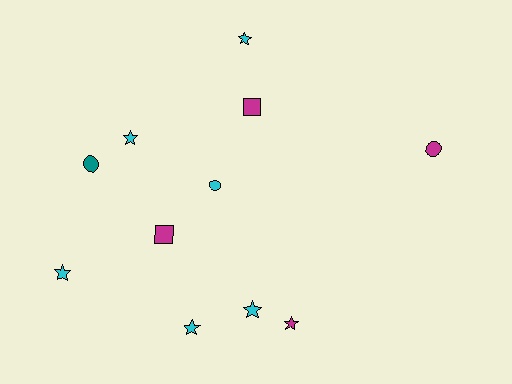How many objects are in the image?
There are 11 objects.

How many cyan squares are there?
There are no cyan squares.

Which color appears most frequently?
Cyan, with 6 objects.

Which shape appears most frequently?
Star, with 6 objects.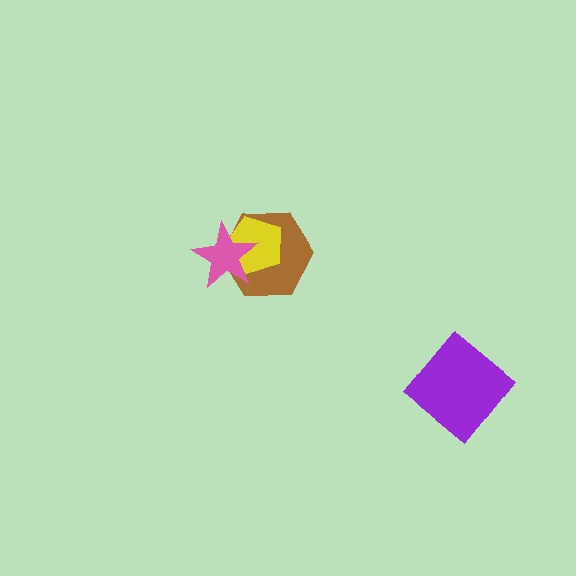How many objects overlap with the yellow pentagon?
2 objects overlap with the yellow pentagon.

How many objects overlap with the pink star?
2 objects overlap with the pink star.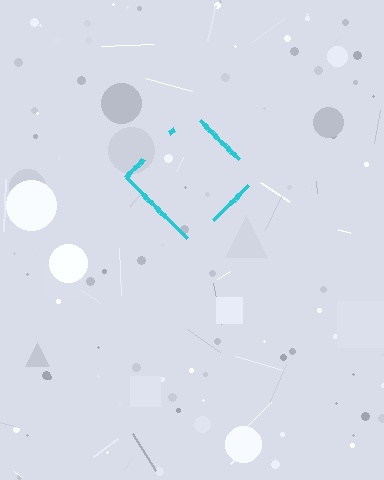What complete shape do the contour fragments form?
The contour fragments form a diamond.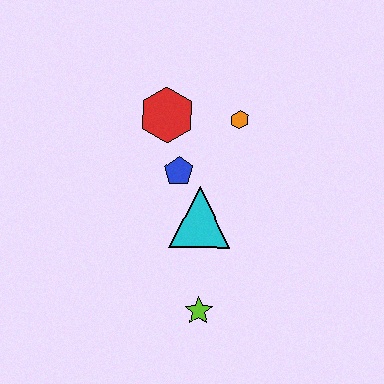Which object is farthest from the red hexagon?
The lime star is farthest from the red hexagon.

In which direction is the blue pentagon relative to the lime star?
The blue pentagon is above the lime star.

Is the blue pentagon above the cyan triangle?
Yes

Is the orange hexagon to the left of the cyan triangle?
No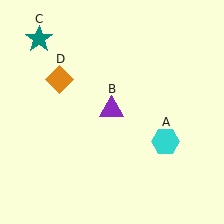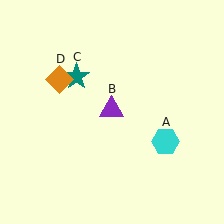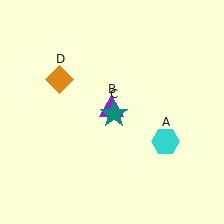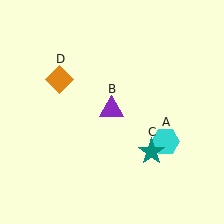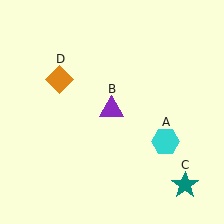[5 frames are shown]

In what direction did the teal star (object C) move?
The teal star (object C) moved down and to the right.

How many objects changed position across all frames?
1 object changed position: teal star (object C).